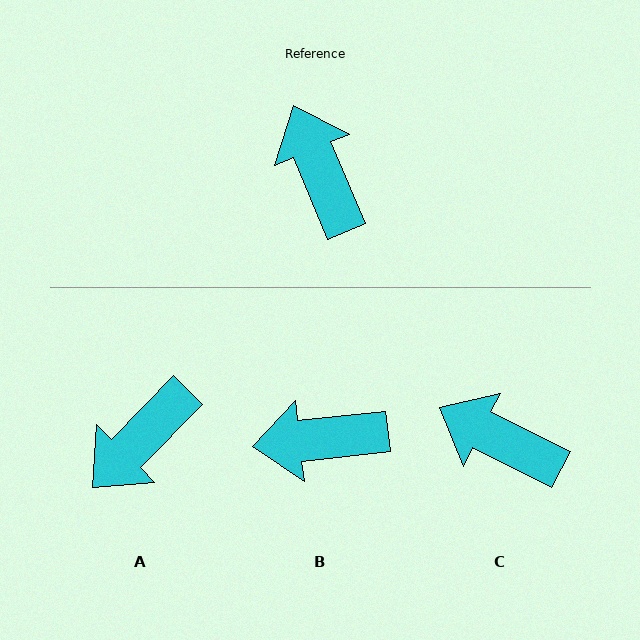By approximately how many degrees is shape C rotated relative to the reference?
Approximately 40 degrees counter-clockwise.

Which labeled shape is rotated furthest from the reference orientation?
A, about 113 degrees away.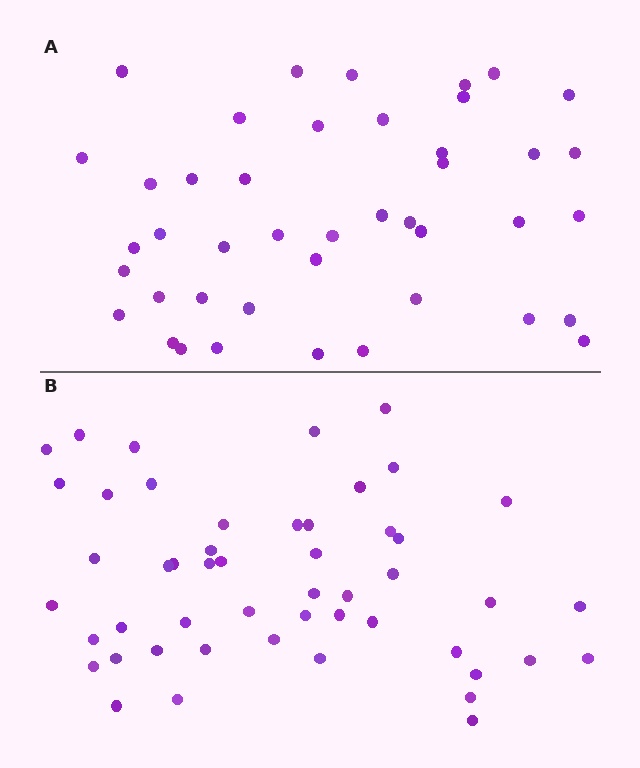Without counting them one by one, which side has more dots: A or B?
Region B (the bottom region) has more dots.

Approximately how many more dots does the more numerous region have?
Region B has roughly 8 or so more dots than region A.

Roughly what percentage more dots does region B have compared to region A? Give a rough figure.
About 15% more.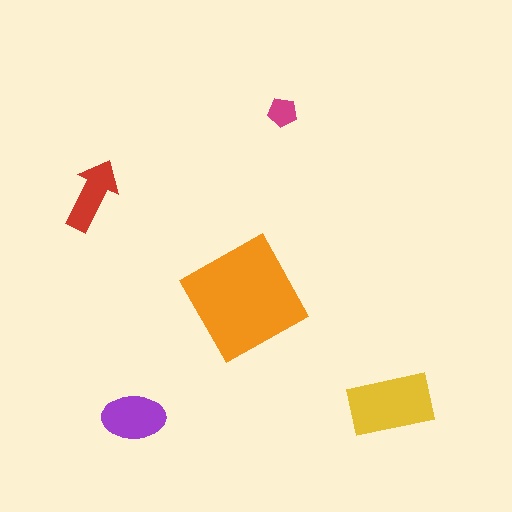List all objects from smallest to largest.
The magenta pentagon, the red arrow, the purple ellipse, the yellow rectangle, the orange square.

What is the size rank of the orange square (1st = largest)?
1st.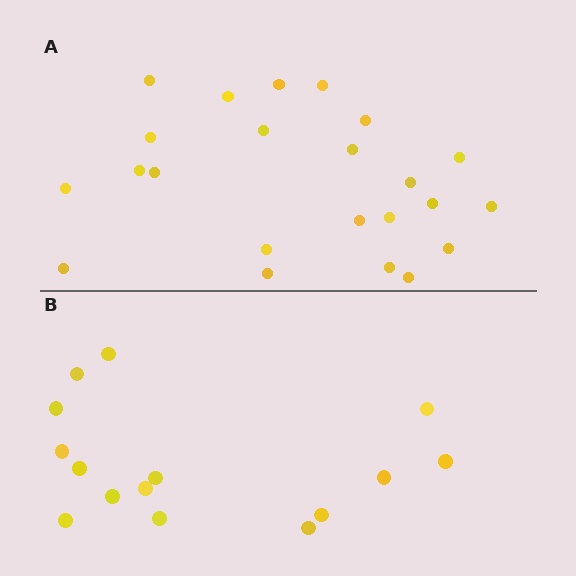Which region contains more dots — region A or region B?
Region A (the top region) has more dots.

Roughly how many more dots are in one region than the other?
Region A has roughly 8 or so more dots than region B.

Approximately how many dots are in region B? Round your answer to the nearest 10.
About 20 dots. (The exact count is 15, which rounds to 20.)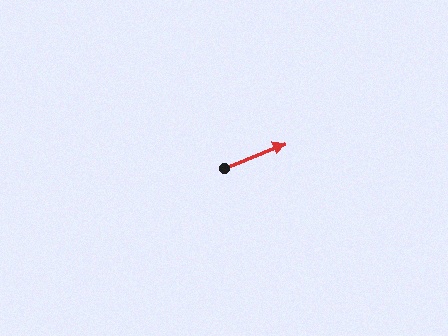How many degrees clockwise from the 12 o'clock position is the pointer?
Approximately 68 degrees.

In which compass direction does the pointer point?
East.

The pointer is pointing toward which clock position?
Roughly 2 o'clock.